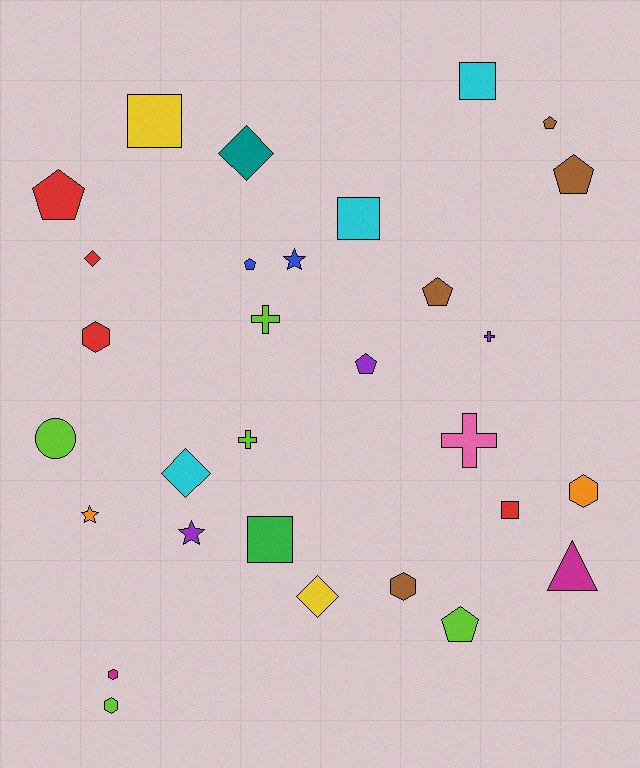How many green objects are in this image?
There is 1 green object.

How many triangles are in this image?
There is 1 triangle.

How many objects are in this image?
There are 30 objects.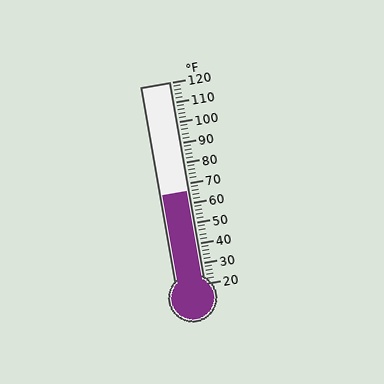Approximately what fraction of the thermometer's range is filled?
The thermometer is filled to approximately 45% of its range.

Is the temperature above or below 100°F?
The temperature is below 100°F.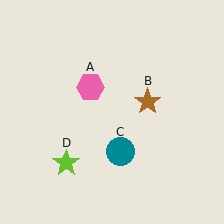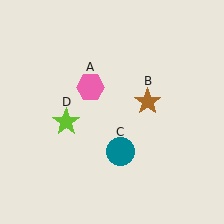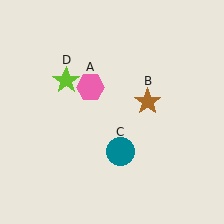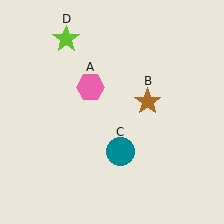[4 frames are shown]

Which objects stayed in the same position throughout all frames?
Pink hexagon (object A) and brown star (object B) and teal circle (object C) remained stationary.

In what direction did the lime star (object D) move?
The lime star (object D) moved up.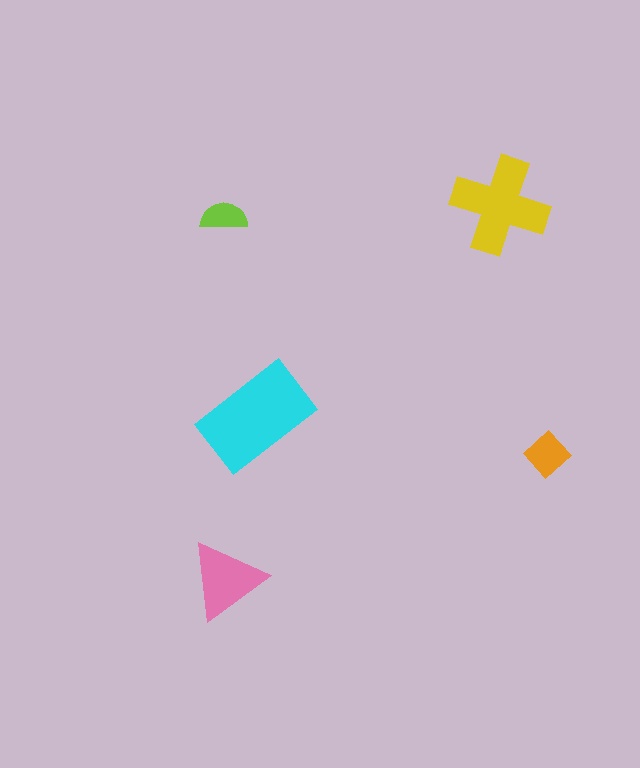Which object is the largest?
The cyan rectangle.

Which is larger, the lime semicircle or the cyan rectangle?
The cyan rectangle.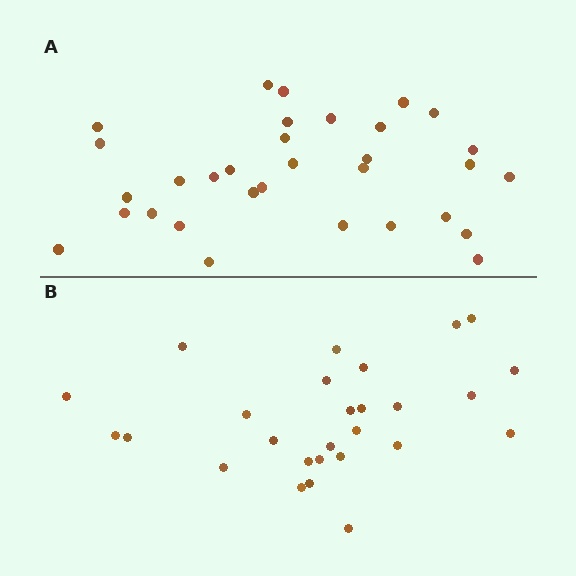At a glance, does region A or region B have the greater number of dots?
Region A (the top region) has more dots.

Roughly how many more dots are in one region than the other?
Region A has about 5 more dots than region B.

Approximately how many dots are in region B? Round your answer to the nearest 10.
About 30 dots. (The exact count is 27, which rounds to 30.)